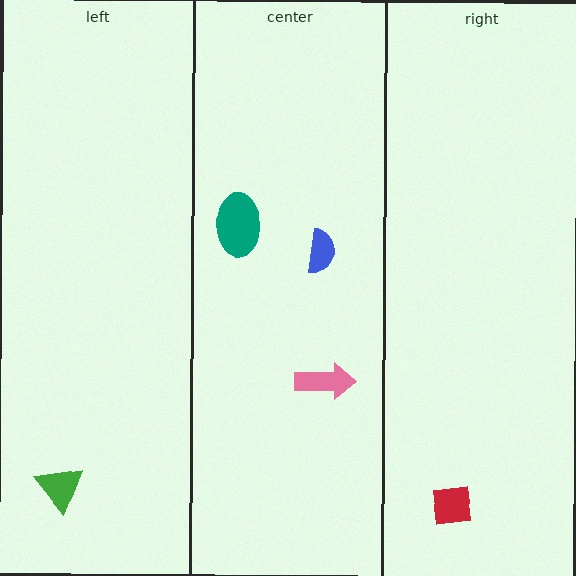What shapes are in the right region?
The red square.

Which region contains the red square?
The right region.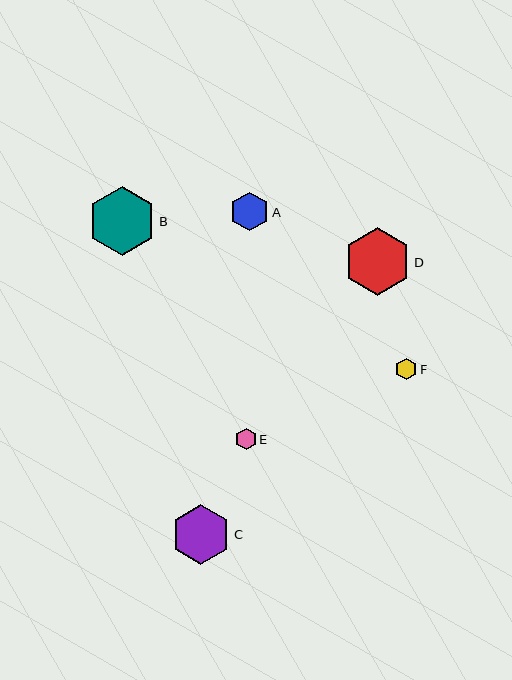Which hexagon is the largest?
Hexagon B is the largest with a size of approximately 68 pixels.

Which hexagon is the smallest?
Hexagon E is the smallest with a size of approximately 21 pixels.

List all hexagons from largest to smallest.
From largest to smallest: B, D, C, A, F, E.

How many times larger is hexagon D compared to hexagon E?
Hexagon D is approximately 3.2 times the size of hexagon E.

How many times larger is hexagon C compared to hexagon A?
Hexagon C is approximately 1.5 times the size of hexagon A.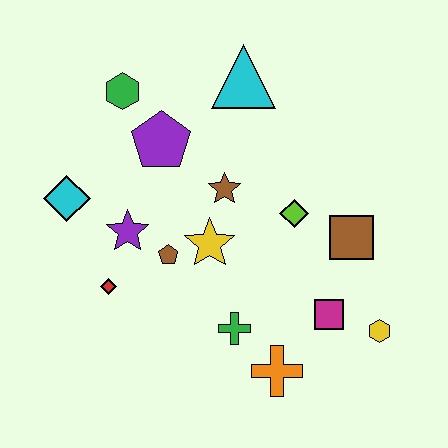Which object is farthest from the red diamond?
The yellow hexagon is farthest from the red diamond.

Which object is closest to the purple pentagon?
The green hexagon is closest to the purple pentagon.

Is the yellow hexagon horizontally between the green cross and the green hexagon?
No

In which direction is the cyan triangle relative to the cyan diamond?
The cyan triangle is to the right of the cyan diamond.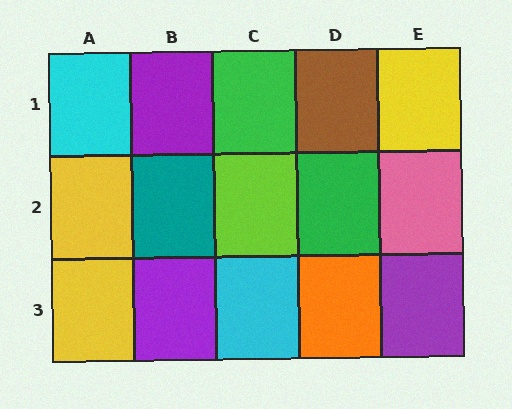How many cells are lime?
1 cell is lime.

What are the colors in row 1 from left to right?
Cyan, purple, green, brown, yellow.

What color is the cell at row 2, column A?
Yellow.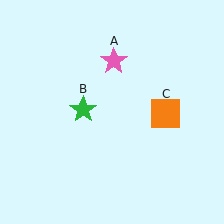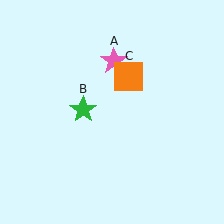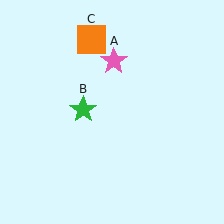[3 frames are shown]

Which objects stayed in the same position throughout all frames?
Pink star (object A) and green star (object B) remained stationary.